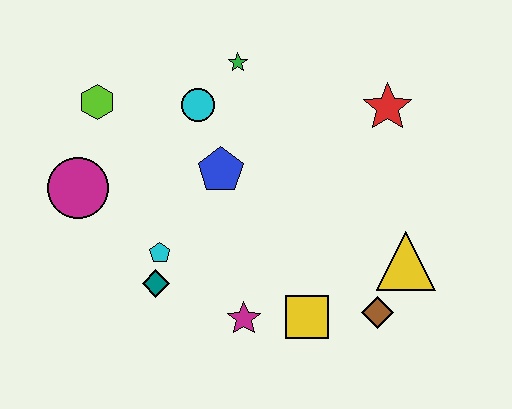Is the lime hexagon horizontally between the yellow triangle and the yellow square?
No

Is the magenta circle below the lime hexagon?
Yes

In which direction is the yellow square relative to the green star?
The yellow square is below the green star.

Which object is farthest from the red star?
The magenta circle is farthest from the red star.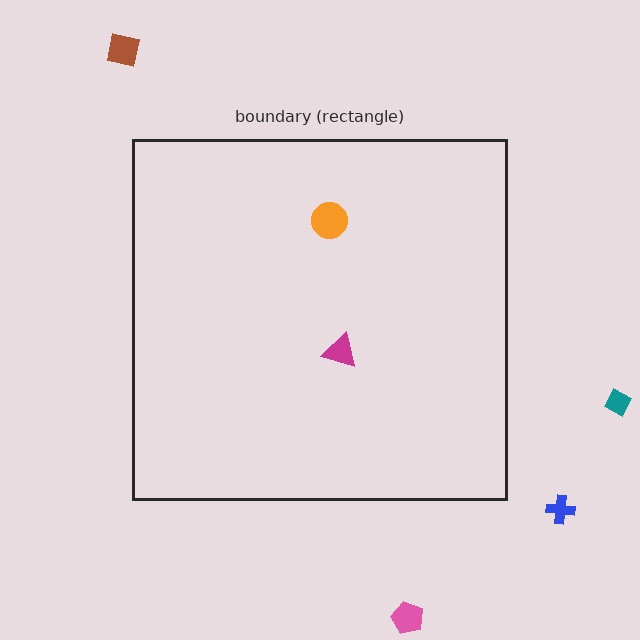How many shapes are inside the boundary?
2 inside, 4 outside.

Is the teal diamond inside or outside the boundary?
Outside.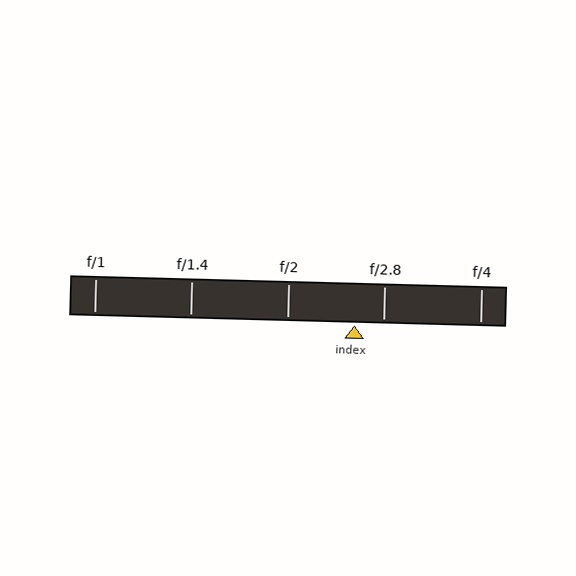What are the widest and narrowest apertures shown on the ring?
The widest aperture shown is f/1 and the narrowest is f/4.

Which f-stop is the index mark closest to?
The index mark is closest to f/2.8.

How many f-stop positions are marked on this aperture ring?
There are 5 f-stop positions marked.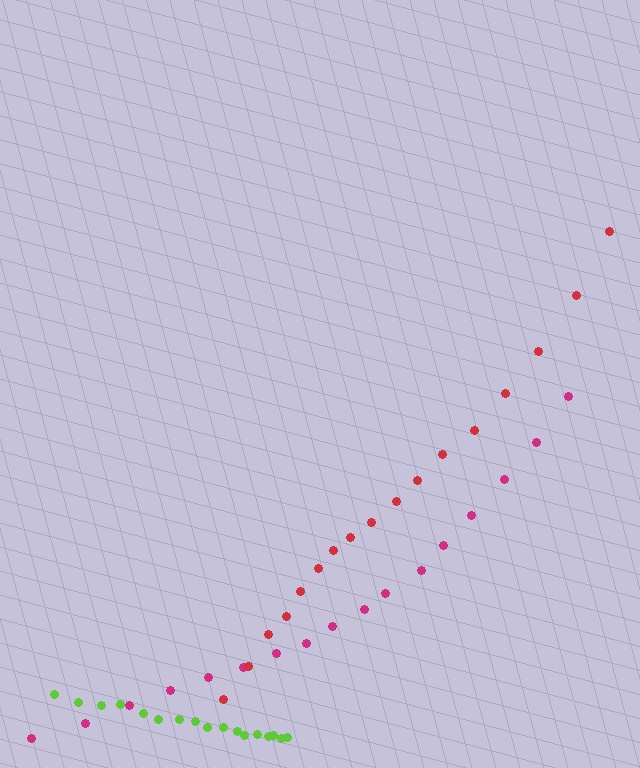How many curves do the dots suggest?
There are 3 distinct paths.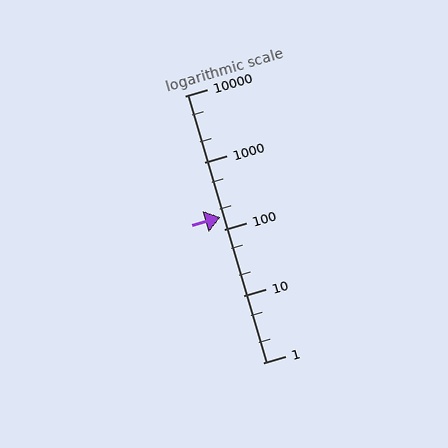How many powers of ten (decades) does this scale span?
The scale spans 4 decades, from 1 to 10000.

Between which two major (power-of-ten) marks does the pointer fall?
The pointer is between 100 and 1000.